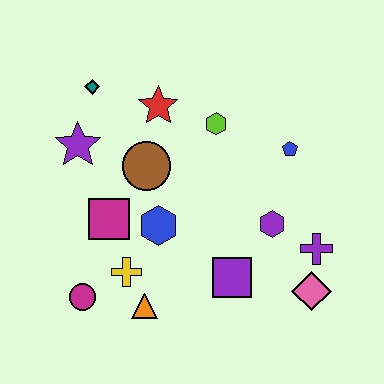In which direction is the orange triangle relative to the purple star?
The orange triangle is below the purple star.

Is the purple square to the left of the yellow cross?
No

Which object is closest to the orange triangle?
The yellow cross is closest to the orange triangle.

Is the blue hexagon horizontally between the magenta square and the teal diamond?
No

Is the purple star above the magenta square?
Yes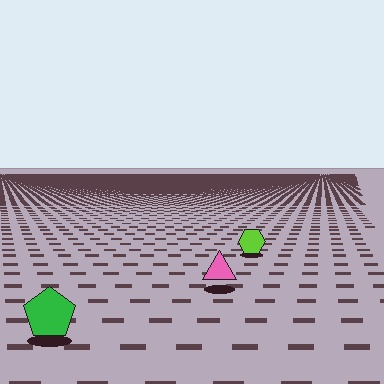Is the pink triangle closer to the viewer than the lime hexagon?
Yes. The pink triangle is closer — you can tell from the texture gradient: the ground texture is coarser near it.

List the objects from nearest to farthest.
From nearest to farthest: the green pentagon, the pink triangle, the lime hexagon.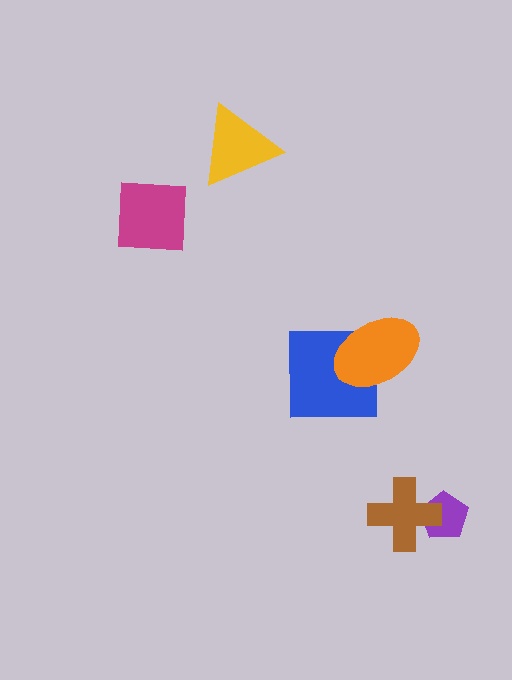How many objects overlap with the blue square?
1 object overlaps with the blue square.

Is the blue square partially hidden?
Yes, it is partially covered by another shape.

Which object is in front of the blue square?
The orange ellipse is in front of the blue square.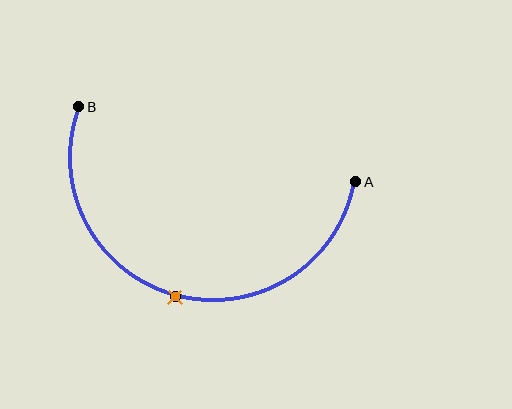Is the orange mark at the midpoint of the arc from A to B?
Yes. The orange mark lies on the arc at equal arc-length from both A and B — it is the arc midpoint.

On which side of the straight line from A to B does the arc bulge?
The arc bulges below the straight line connecting A and B.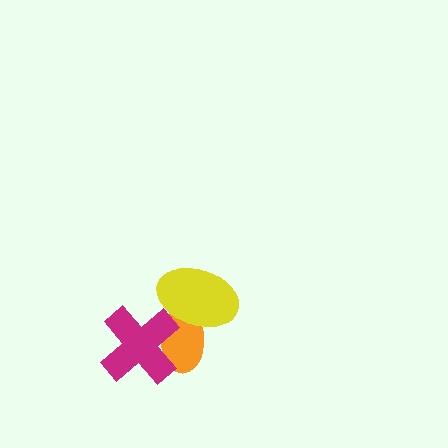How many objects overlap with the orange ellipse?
2 objects overlap with the orange ellipse.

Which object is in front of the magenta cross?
The yellow ellipse is in front of the magenta cross.